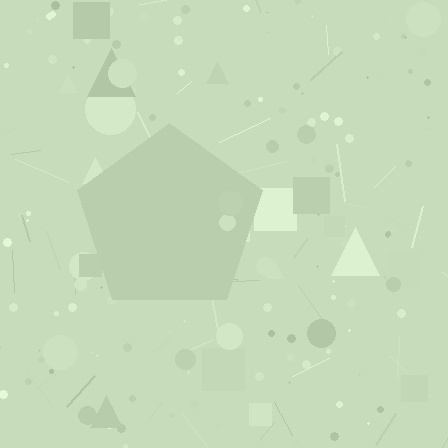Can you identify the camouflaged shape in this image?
The camouflaged shape is a pentagon.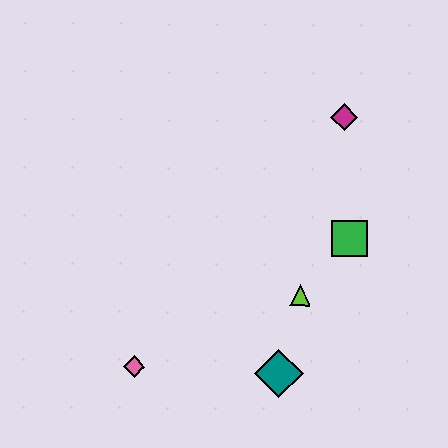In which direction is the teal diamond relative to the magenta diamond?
The teal diamond is below the magenta diamond.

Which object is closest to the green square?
The lime triangle is closest to the green square.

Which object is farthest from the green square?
The pink diamond is farthest from the green square.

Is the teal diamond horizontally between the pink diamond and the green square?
Yes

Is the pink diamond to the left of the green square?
Yes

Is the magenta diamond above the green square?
Yes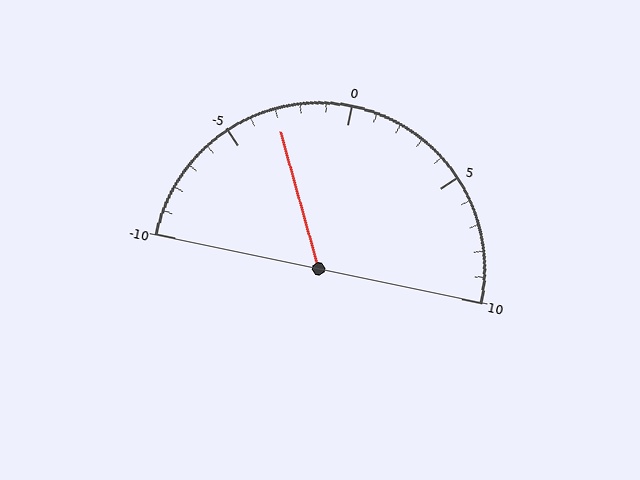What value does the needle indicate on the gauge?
The needle indicates approximately -3.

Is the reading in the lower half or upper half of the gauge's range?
The reading is in the lower half of the range (-10 to 10).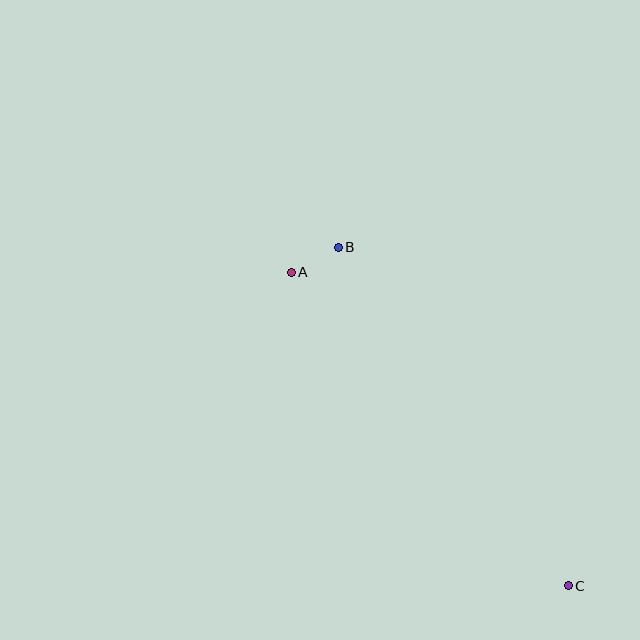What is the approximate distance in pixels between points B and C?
The distance between B and C is approximately 409 pixels.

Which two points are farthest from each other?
Points A and C are farthest from each other.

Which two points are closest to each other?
Points A and B are closest to each other.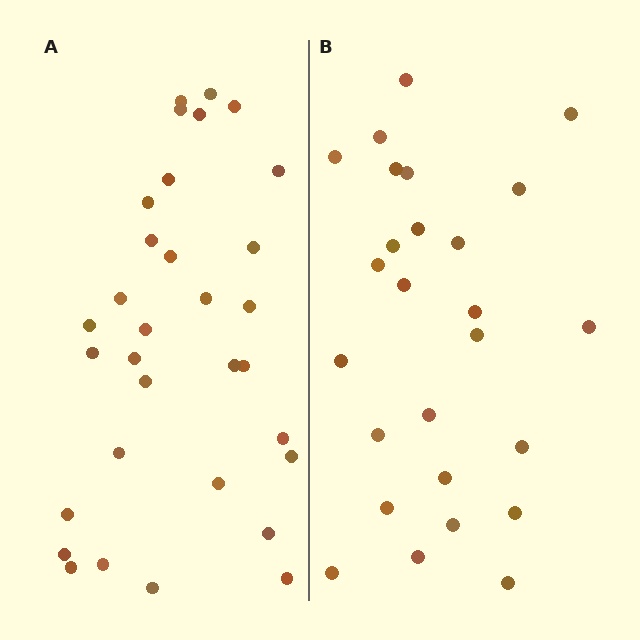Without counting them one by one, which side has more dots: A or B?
Region A (the left region) has more dots.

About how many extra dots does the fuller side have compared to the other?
Region A has about 6 more dots than region B.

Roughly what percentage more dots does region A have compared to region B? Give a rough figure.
About 25% more.